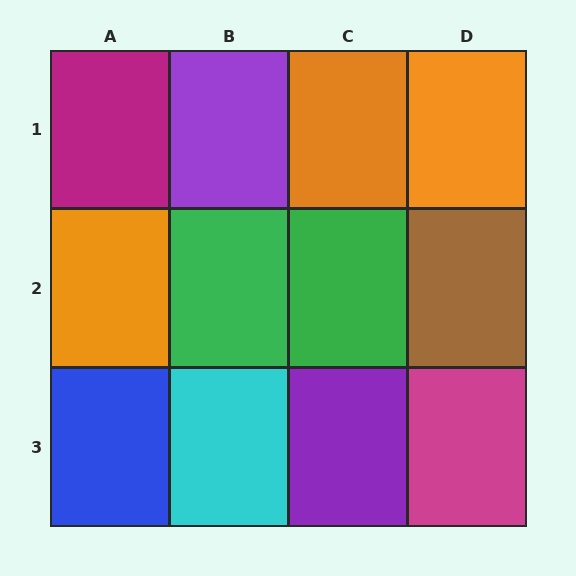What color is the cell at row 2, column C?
Green.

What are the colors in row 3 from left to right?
Blue, cyan, purple, magenta.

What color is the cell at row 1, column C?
Orange.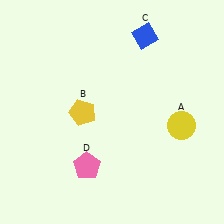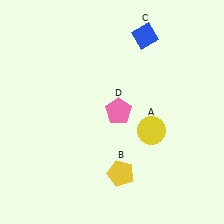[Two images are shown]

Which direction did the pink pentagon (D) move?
The pink pentagon (D) moved up.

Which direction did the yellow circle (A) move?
The yellow circle (A) moved left.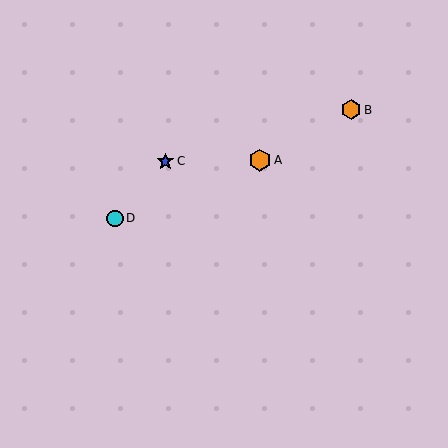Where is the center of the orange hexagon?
The center of the orange hexagon is at (351, 110).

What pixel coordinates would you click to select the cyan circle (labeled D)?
Click at (115, 218) to select the cyan circle D.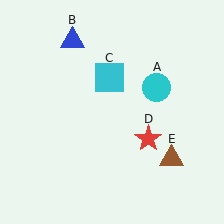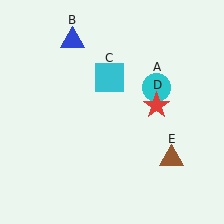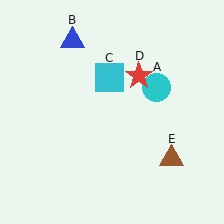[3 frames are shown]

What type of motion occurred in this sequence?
The red star (object D) rotated counterclockwise around the center of the scene.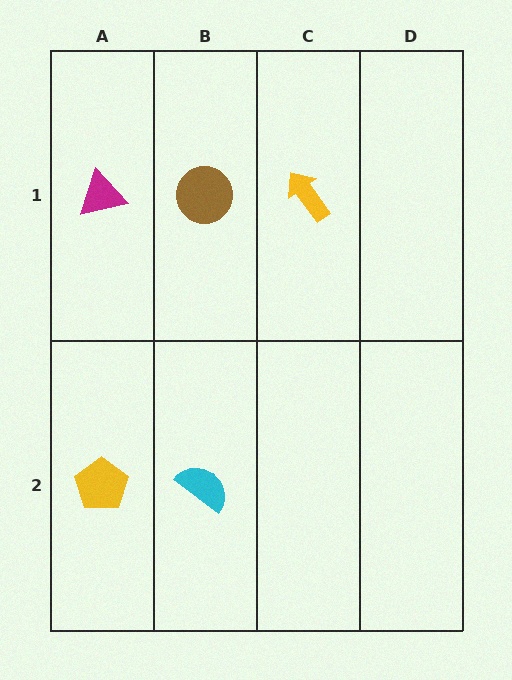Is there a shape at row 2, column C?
No, that cell is empty.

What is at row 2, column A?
A yellow pentagon.